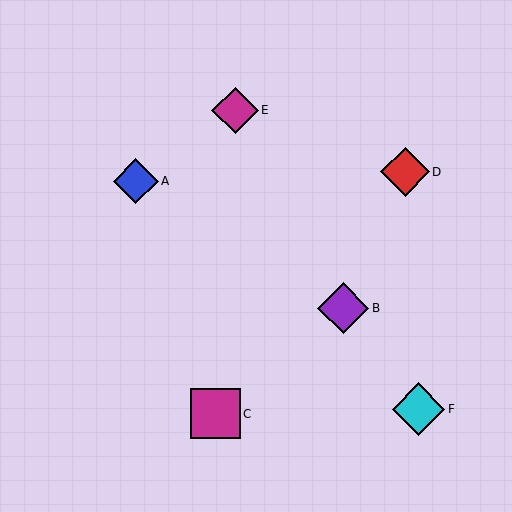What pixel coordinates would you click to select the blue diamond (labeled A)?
Click at (136, 181) to select the blue diamond A.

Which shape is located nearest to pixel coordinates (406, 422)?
The cyan diamond (labeled F) at (419, 409) is nearest to that location.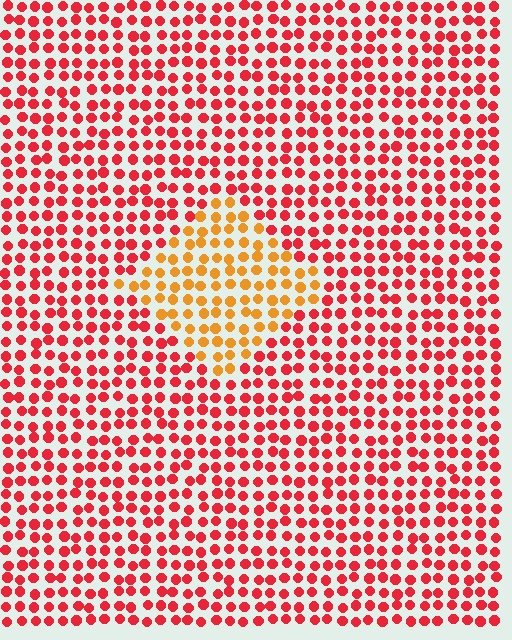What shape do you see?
I see a diamond.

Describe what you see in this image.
The image is filled with small red elements in a uniform arrangement. A diamond-shaped region is visible where the elements are tinted to a slightly different hue, forming a subtle color boundary.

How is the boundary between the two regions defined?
The boundary is defined purely by a slight shift in hue (about 40 degrees). Spacing, size, and orientation are identical on both sides.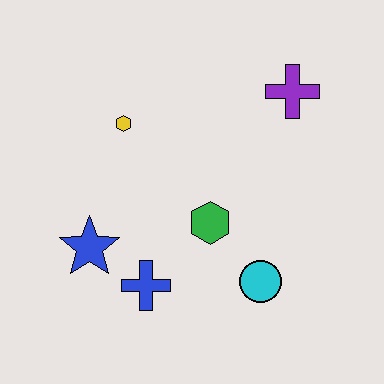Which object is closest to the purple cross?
The green hexagon is closest to the purple cross.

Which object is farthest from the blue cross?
The purple cross is farthest from the blue cross.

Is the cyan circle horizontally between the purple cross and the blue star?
Yes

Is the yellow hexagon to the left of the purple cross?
Yes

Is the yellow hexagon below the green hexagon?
No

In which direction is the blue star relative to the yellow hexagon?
The blue star is below the yellow hexagon.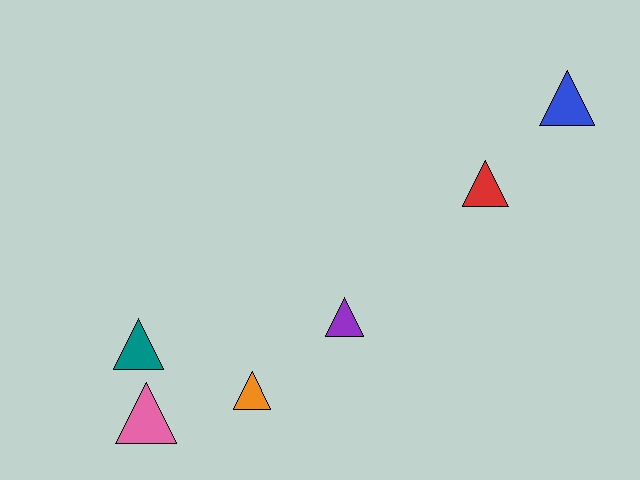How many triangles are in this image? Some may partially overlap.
There are 6 triangles.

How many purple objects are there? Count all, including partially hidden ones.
There is 1 purple object.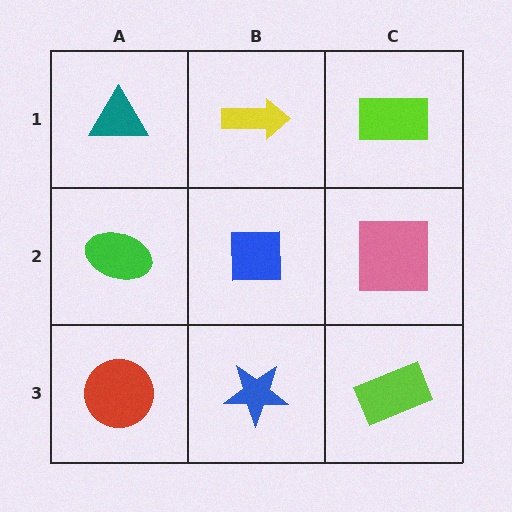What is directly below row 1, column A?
A green ellipse.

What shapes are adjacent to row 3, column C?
A pink square (row 2, column C), a blue star (row 3, column B).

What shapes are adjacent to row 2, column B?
A yellow arrow (row 1, column B), a blue star (row 3, column B), a green ellipse (row 2, column A), a pink square (row 2, column C).